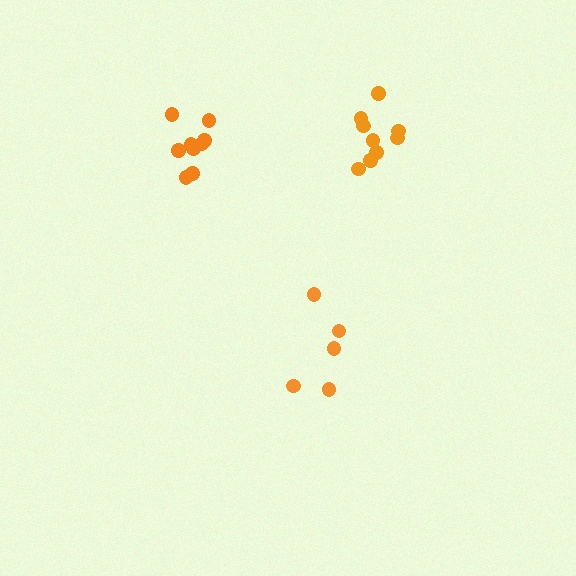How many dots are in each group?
Group 1: 5 dots, Group 2: 9 dots, Group 3: 9 dots (23 total).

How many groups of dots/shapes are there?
There are 3 groups.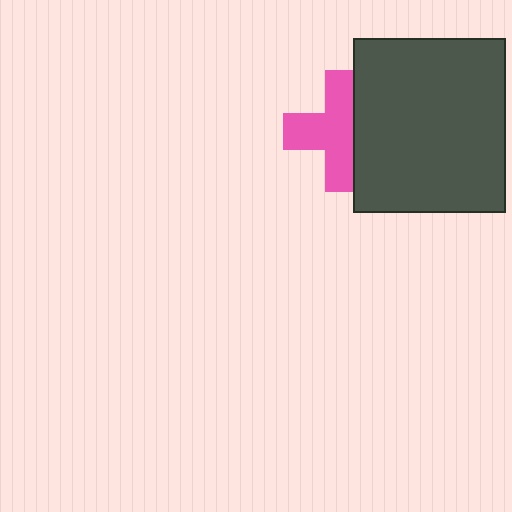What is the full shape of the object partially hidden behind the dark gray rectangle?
The partially hidden object is a pink cross.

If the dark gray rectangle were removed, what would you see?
You would see the complete pink cross.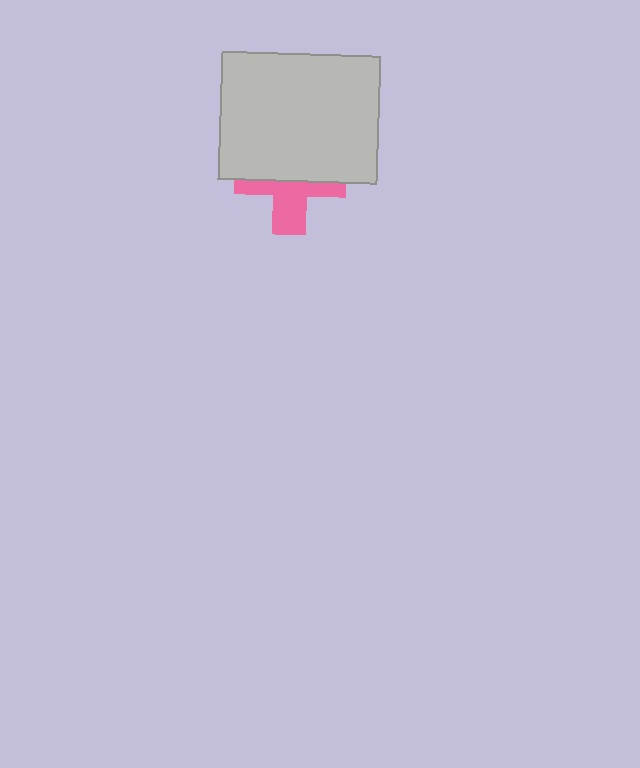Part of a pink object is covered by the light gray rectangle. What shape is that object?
It is a cross.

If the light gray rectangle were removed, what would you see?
You would see the complete pink cross.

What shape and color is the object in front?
The object in front is a light gray rectangle.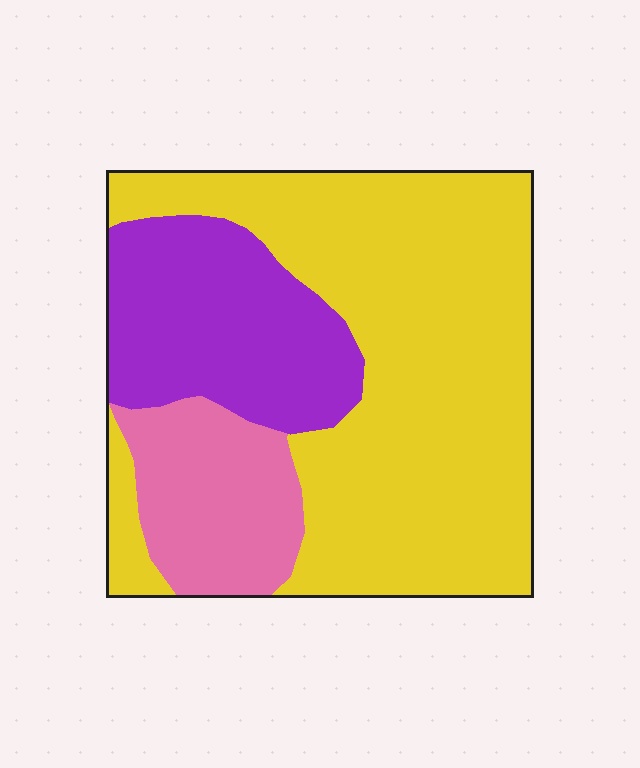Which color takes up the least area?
Pink, at roughly 15%.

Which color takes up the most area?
Yellow, at roughly 60%.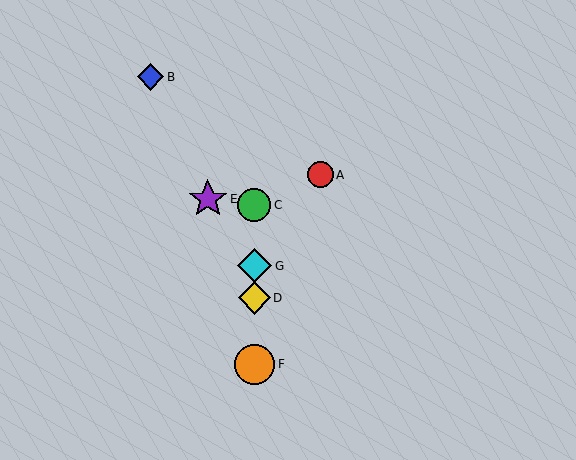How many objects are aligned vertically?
4 objects (C, D, F, G) are aligned vertically.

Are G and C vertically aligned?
Yes, both are at x≈254.